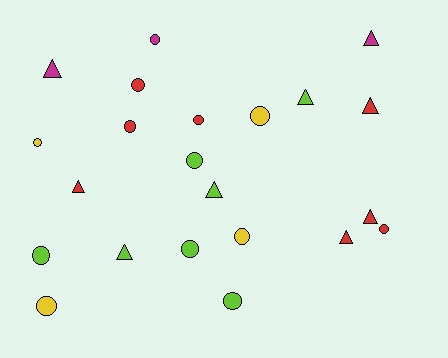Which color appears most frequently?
Red, with 8 objects.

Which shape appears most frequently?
Circle, with 13 objects.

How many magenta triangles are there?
There are 2 magenta triangles.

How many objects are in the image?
There are 22 objects.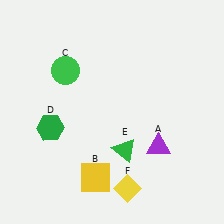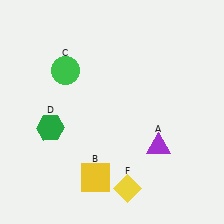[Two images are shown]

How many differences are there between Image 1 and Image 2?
There is 1 difference between the two images.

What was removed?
The green triangle (E) was removed in Image 2.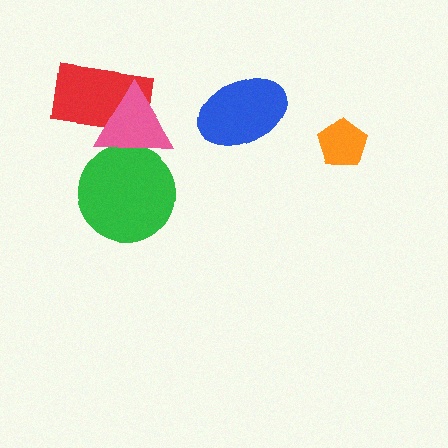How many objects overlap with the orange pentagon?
0 objects overlap with the orange pentagon.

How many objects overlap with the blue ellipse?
0 objects overlap with the blue ellipse.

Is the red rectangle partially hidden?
Yes, it is partially covered by another shape.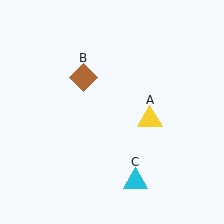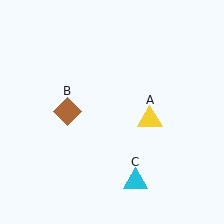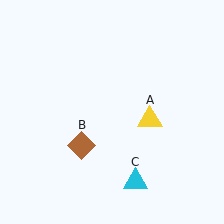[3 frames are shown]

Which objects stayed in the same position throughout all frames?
Yellow triangle (object A) and cyan triangle (object C) remained stationary.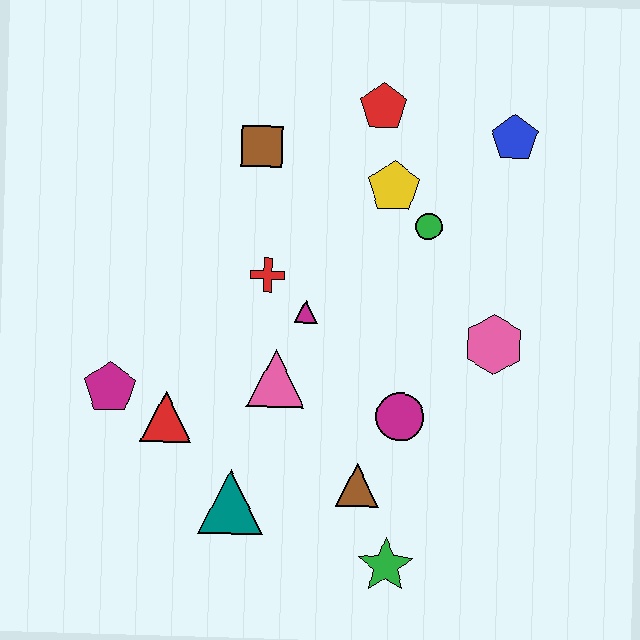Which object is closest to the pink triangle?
The magenta triangle is closest to the pink triangle.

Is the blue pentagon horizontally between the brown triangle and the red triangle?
No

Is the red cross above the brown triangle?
Yes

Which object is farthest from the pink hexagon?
The magenta pentagon is farthest from the pink hexagon.